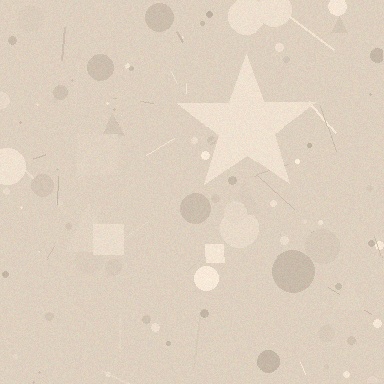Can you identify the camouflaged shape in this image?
The camouflaged shape is a star.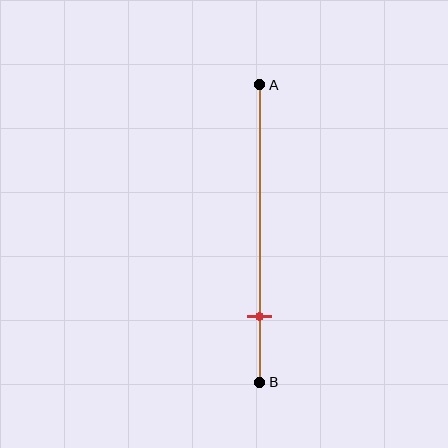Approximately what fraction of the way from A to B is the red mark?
The red mark is approximately 80% of the way from A to B.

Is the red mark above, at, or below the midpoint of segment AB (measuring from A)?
The red mark is below the midpoint of segment AB.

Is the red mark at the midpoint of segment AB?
No, the mark is at about 80% from A, not at the 50% midpoint.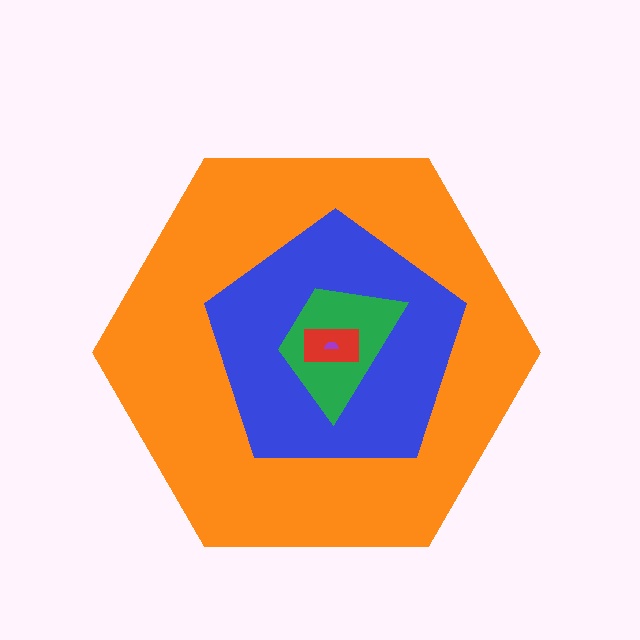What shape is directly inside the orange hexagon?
The blue pentagon.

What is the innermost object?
The purple semicircle.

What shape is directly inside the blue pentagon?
The green trapezoid.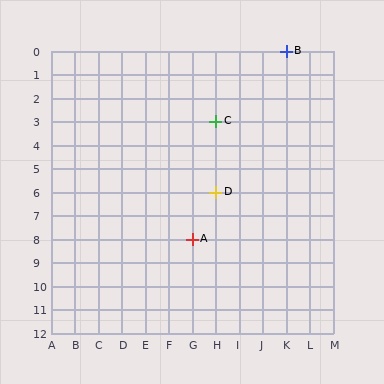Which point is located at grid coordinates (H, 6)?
Point D is at (H, 6).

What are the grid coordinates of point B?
Point B is at grid coordinates (K, 0).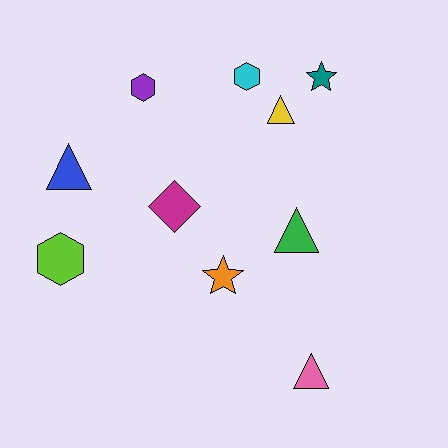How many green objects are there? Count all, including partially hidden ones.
There is 1 green object.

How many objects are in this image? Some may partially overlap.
There are 10 objects.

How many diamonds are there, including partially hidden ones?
There is 1 diamond.